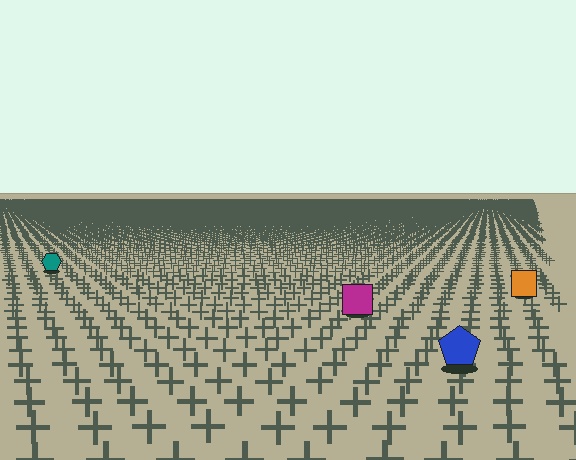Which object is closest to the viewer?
The blue pentagon is closest. The texture marks near it are larger and more spread out.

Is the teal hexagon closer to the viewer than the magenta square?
No. The magenta square is closer — you can tell from the texture gradient: the ground texture is coarser near it.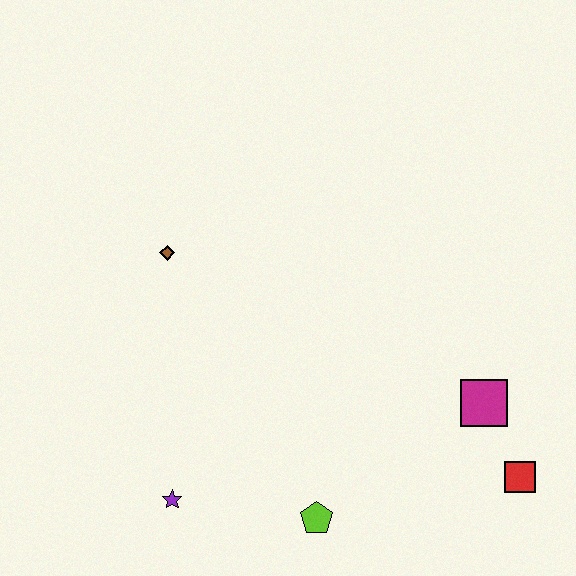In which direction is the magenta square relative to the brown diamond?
The magenta square is to the right of the brown diamond.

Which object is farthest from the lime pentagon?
The brown diamond is farthest from the lime pentagon.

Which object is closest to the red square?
The magenta square is closest to the red square.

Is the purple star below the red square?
Yes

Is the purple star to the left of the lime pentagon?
Yes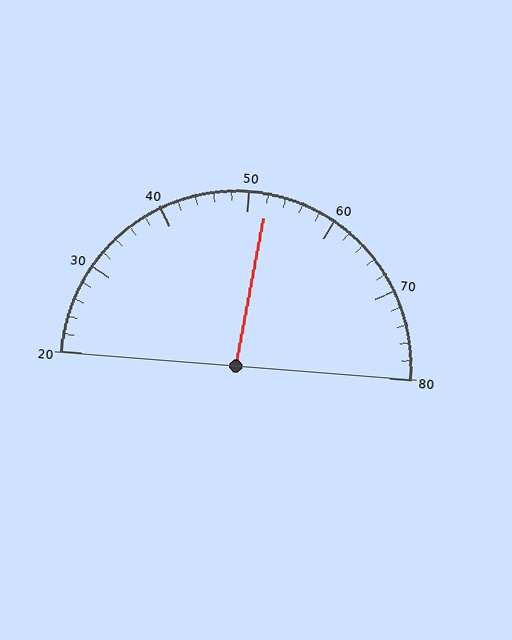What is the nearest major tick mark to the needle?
The nearest major tick mark is 50.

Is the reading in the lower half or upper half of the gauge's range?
The reading is in the upper half of the range (20 to 80).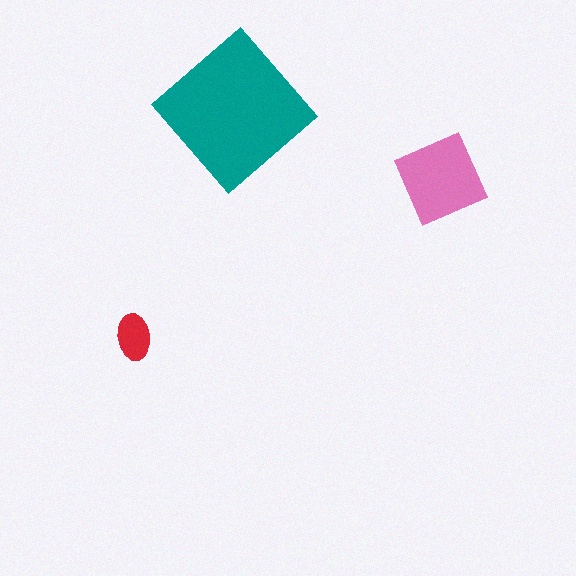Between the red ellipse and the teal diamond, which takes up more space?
The teal diamond.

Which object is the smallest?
The red ellipse.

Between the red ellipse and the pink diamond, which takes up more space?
The pink diamond.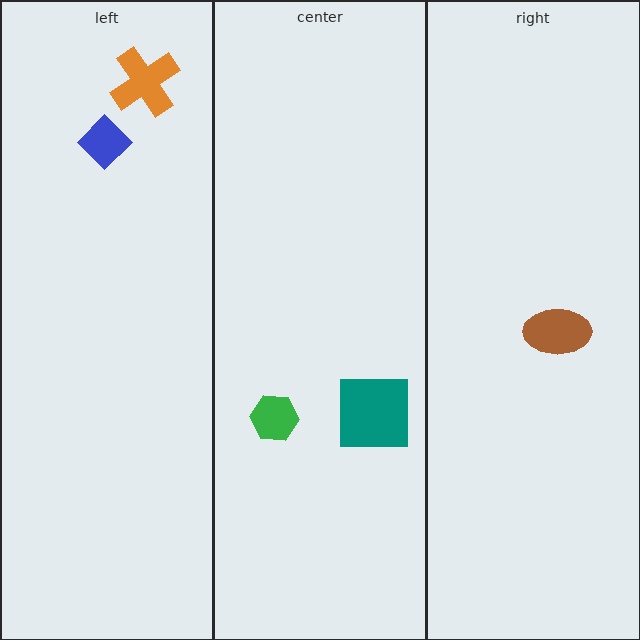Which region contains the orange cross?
The left region.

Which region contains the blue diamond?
The left region.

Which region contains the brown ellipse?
The right region.